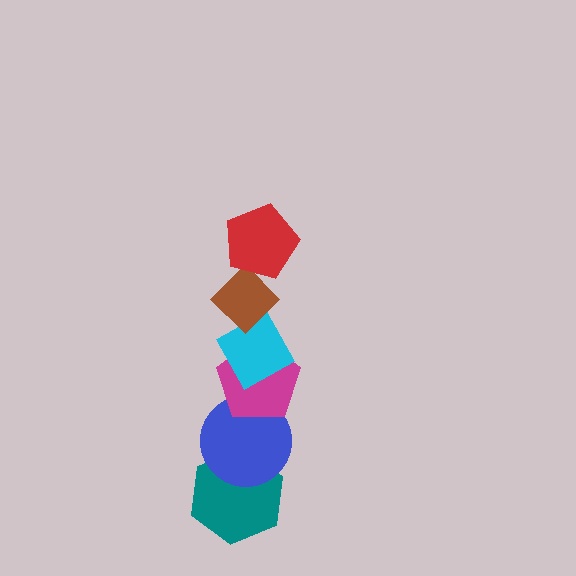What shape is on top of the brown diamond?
The red pentagon is on top of the brown diamond.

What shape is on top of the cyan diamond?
The brown diamond is on top of the cyan diamond.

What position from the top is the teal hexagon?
The teal hexagon is 6th from the top.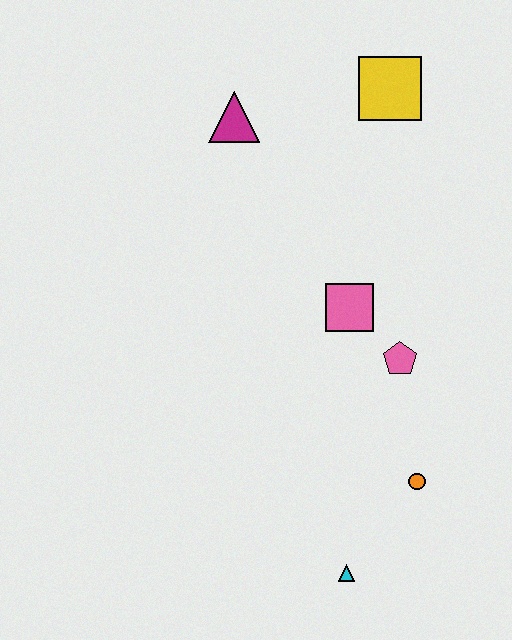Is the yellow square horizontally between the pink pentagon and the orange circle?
No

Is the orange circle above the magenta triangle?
No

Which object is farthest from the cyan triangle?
The yellow square is farthest from the cyan triangle.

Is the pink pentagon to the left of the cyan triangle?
No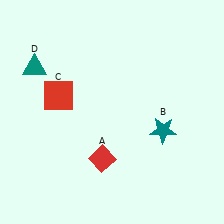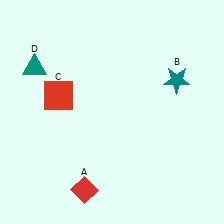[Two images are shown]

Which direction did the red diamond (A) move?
The red diamond (A) moved down.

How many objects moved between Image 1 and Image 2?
2 objects moved between the two images.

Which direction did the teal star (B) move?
The teal star (B) moved up.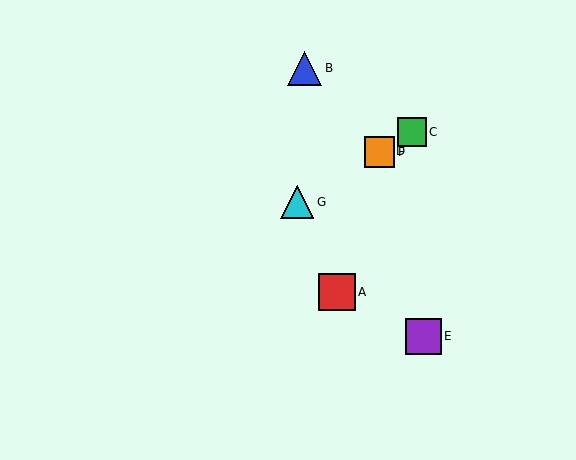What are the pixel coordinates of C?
Object C is at (412, 132).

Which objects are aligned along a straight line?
Objects C, D, F, G are aligned along a straight line.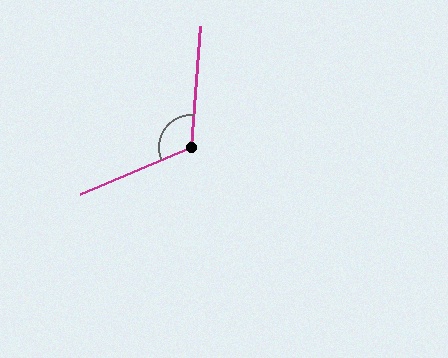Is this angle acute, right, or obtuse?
It is obtuse.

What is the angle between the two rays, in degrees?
Approximately 118 degrees.